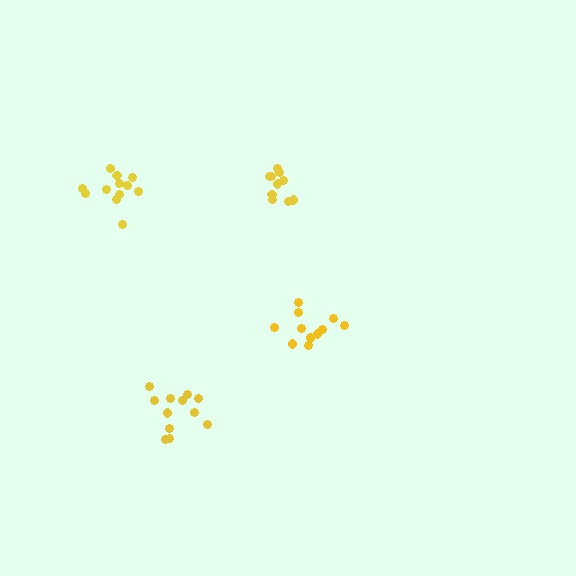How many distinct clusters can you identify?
There are 4 distinct clusters.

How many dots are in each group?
Group 1: 12 dots, Group 2: 12 dots, Group 3: 10 dots, Group 4: 12 dots (46 total).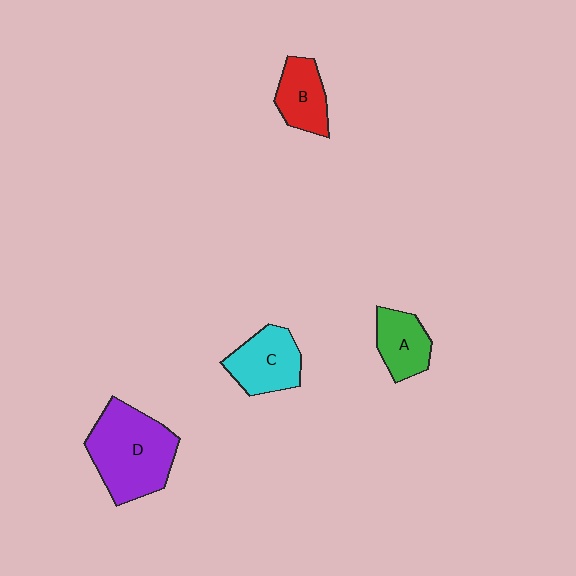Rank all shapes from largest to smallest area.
From largest to smallest: D (purple), C (cyan), B (red), A (green).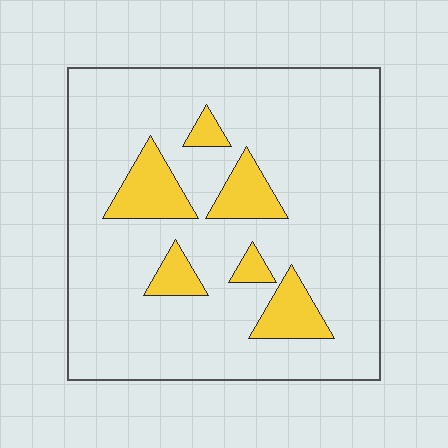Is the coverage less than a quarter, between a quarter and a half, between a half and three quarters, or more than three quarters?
Less than a quarter.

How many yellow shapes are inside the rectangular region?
6.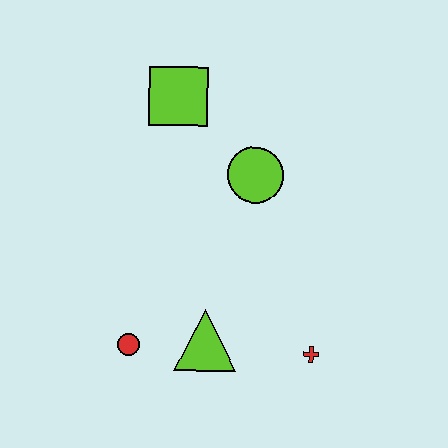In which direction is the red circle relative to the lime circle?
The red circle is below the lime circle.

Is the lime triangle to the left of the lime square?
No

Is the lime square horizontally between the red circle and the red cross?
Yes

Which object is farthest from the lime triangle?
The lime square is farthest from the lime triangle.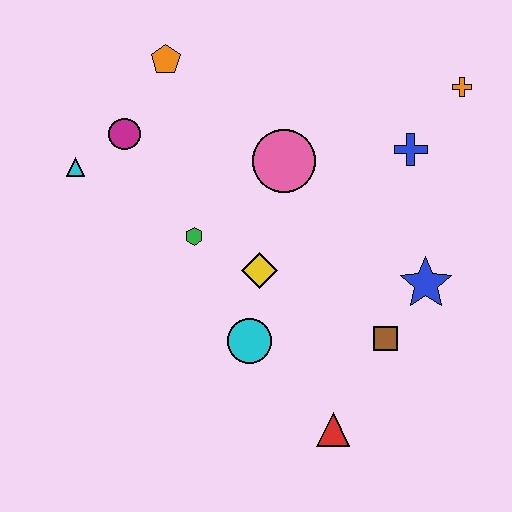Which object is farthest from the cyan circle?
The orange cross is farthest from the cyan circle.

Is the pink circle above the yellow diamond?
Yes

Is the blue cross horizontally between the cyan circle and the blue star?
Yes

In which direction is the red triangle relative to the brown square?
The red triangle is below the brown square.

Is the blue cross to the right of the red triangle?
Yes